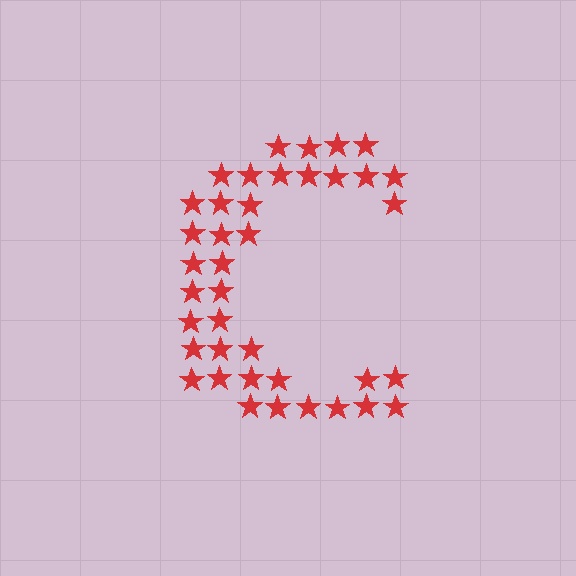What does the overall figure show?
The overall figure shows the letter C.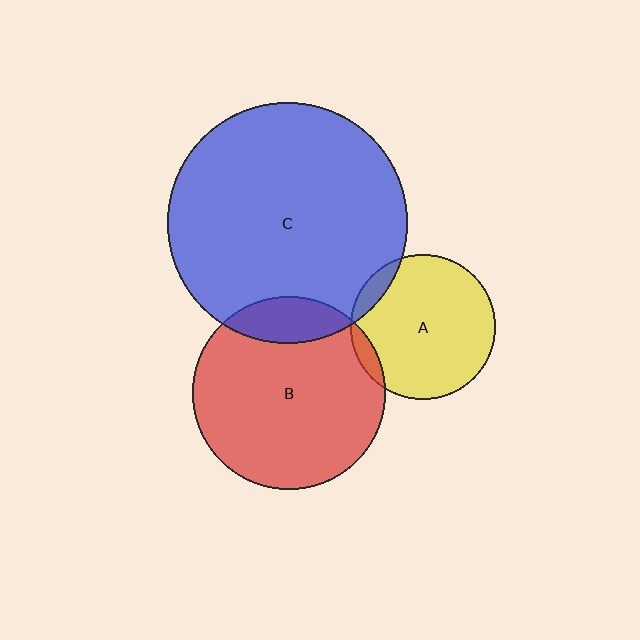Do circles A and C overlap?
Yes.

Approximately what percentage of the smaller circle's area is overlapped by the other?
Approximately 10%.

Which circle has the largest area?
Circle C (blue).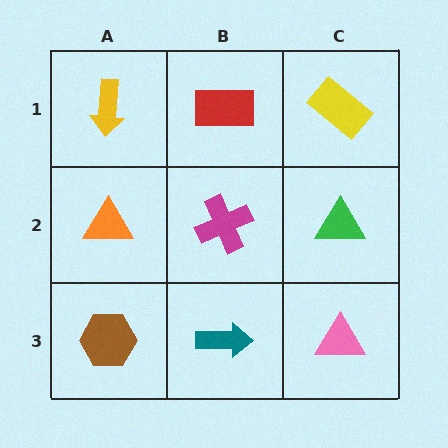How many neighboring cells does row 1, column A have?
2.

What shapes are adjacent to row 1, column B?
A magenta cross (row 2, column B), a yellow arrow (row 1, column A), a yellow rectangle (row 1, column C).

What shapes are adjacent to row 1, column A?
An orange triangle (row 2, column A), a red rectangle (row 1, column B).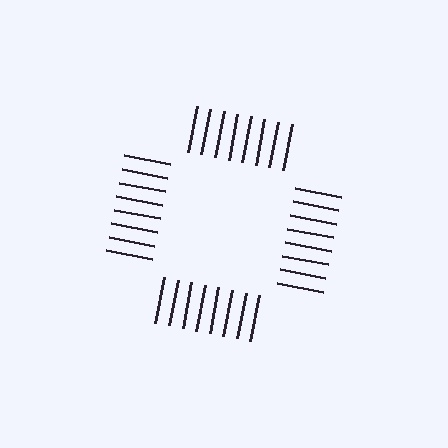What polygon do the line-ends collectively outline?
An illusory square — the line segments terminate on its edges but no continuous stroke is drawn.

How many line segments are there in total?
32 — 8 along each of the 4 edges.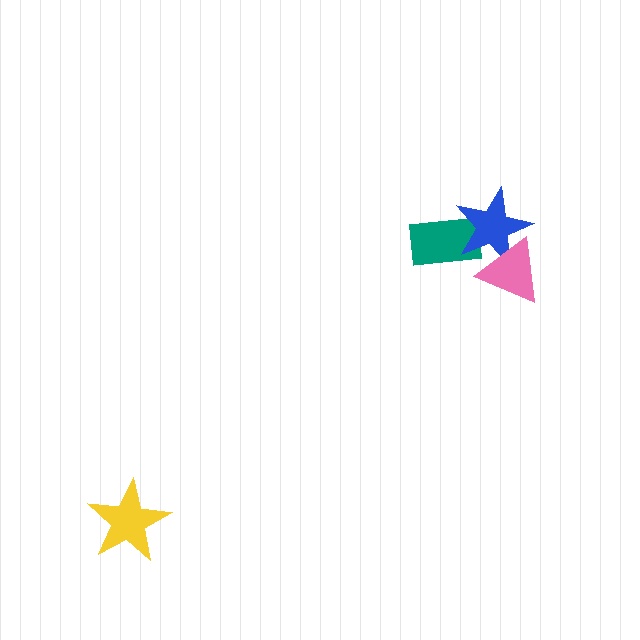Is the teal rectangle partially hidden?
Yes, it is partially covered by another shape.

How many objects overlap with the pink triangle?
1 object overlaps with the pink triangle.